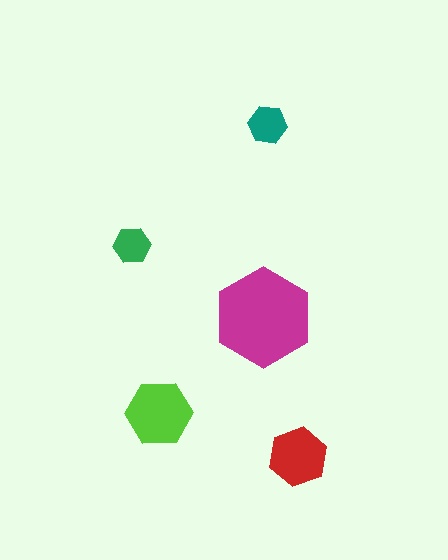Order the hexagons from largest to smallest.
the magenta one, the lime one, the red one, the teal one, the green one.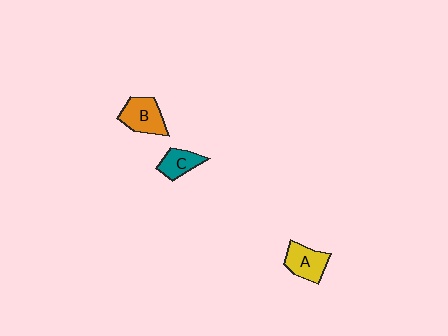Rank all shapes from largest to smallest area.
From largest to smallest: B (orange), A (yellow), C (teal).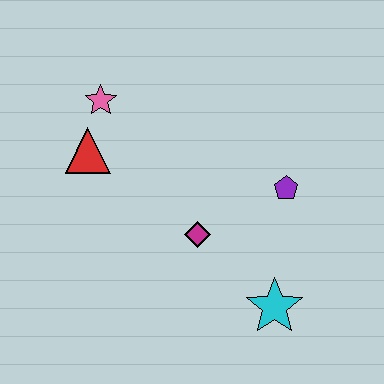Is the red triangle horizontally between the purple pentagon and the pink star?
No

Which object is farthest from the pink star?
The cyan star is farthest from the pink star.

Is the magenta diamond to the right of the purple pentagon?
No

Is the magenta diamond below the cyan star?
No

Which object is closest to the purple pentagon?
The magenta diamond is closest to the purple pentagon.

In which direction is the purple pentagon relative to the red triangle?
The purple pentagon is to the right of the red triangle.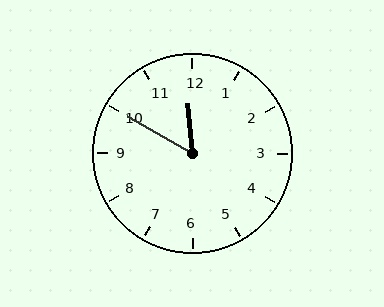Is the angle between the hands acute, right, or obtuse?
It is acute.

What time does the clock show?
11:50.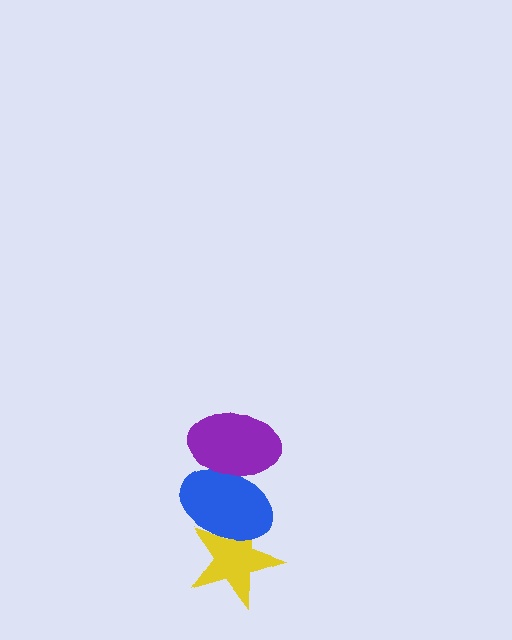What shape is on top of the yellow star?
The blue ellipse is on top of the yellow star.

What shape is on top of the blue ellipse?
The purple ellipse is on top of the blue ellipse.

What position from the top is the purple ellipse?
The purple ellipse is 1st from the top.